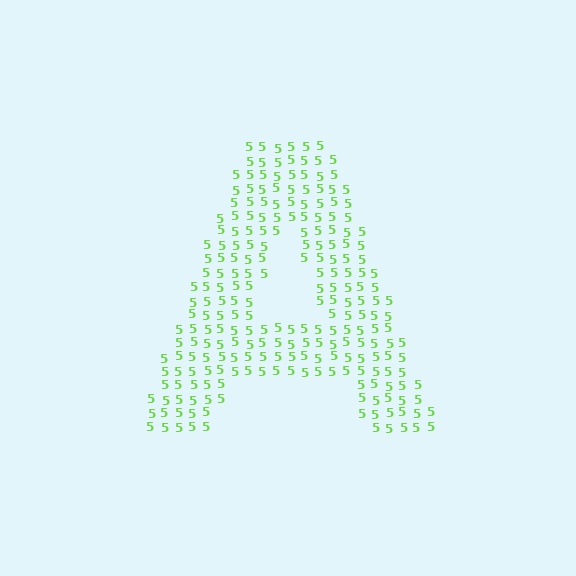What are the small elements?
The small elements are digit 5's.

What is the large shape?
The large shape is the letter A.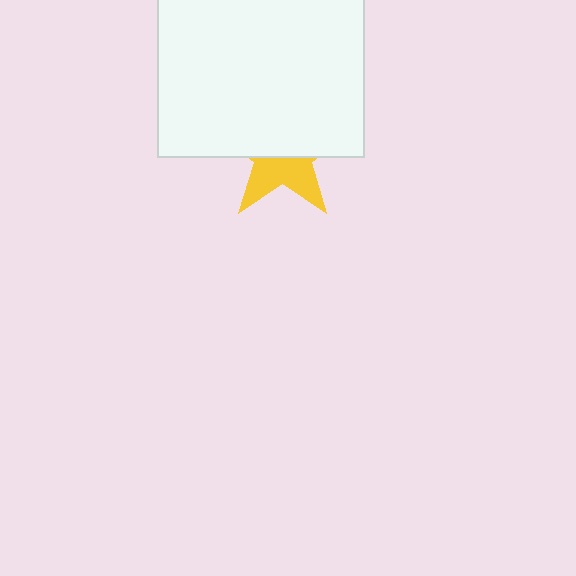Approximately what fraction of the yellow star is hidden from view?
Roughly 59% of the yellow star is hidden behind the white square.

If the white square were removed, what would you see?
You would see the complete yellow star.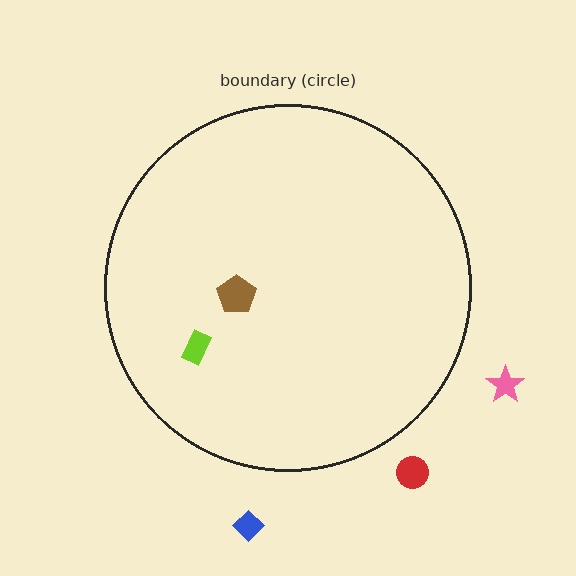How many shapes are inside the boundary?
2 inside, 3 outside.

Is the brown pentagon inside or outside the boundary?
Inside.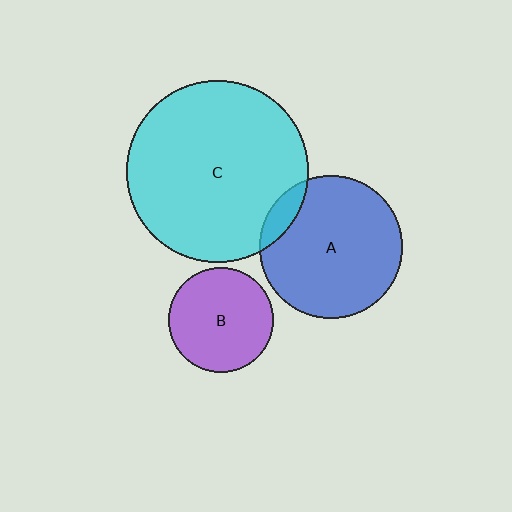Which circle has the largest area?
Circle C (cyan).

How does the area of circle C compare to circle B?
Approximately 3.0 times.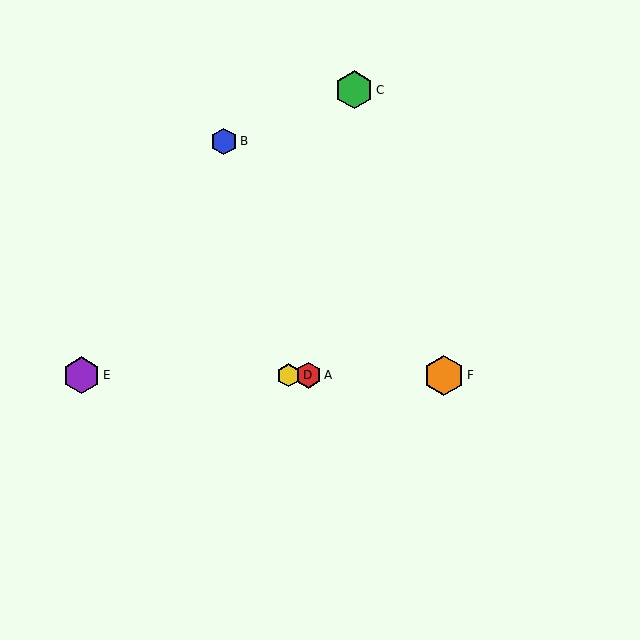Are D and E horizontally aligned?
Yes, both are at y≈375.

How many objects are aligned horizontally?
4 objects (A, D, E, F) are aligned horizontally.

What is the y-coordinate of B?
Object B is at y≈141.